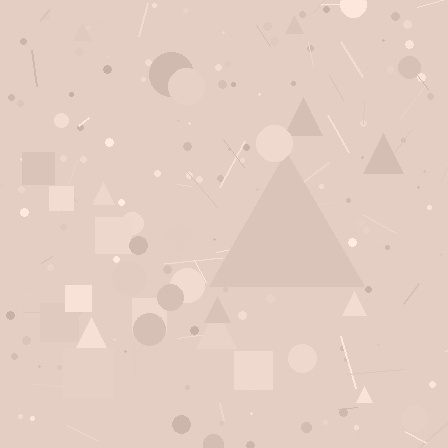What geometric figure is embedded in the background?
A triangle is embedded in the background.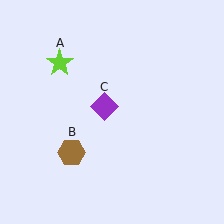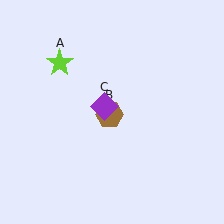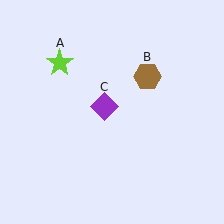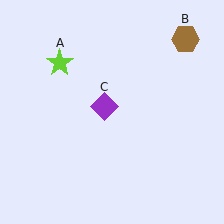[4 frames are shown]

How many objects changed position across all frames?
1 object changed position: brown hexagon (object B).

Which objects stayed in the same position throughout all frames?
Lime star (object A) and purple diamond (object C) remained stationary.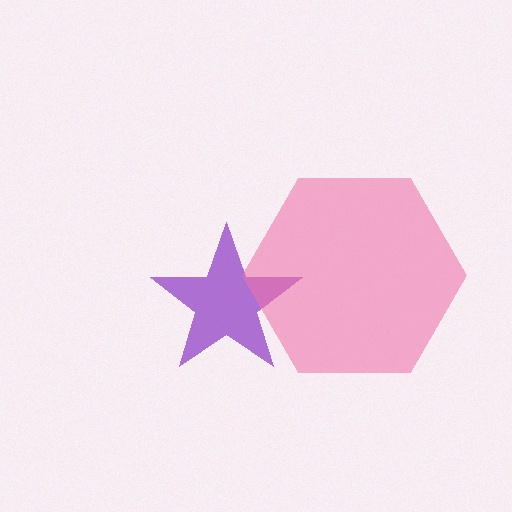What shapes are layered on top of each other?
The layered shapes are: a purple star, a pink hexagon.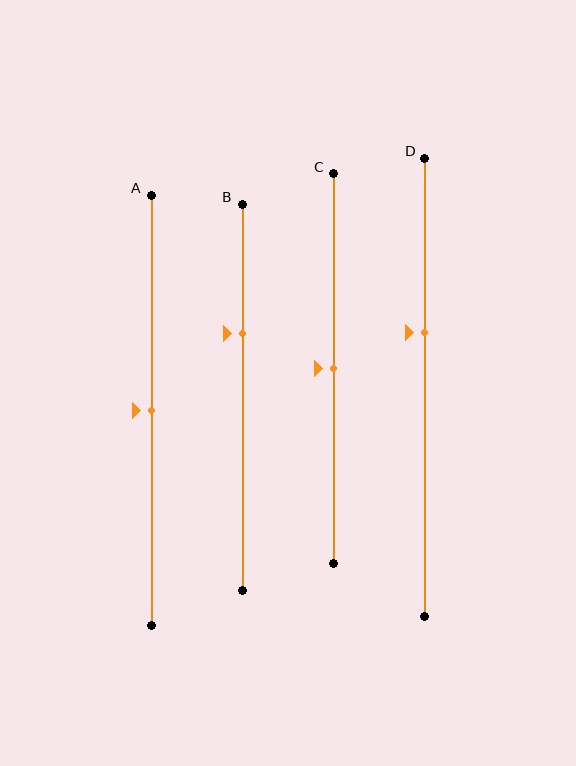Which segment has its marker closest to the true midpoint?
Segment A has its marker closest to the true midpoint.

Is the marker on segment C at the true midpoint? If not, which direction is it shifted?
Yes, the marker on segment C is at the true midpoint.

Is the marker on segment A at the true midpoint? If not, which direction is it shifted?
Yes, the marker on segment A is at the true midpoint.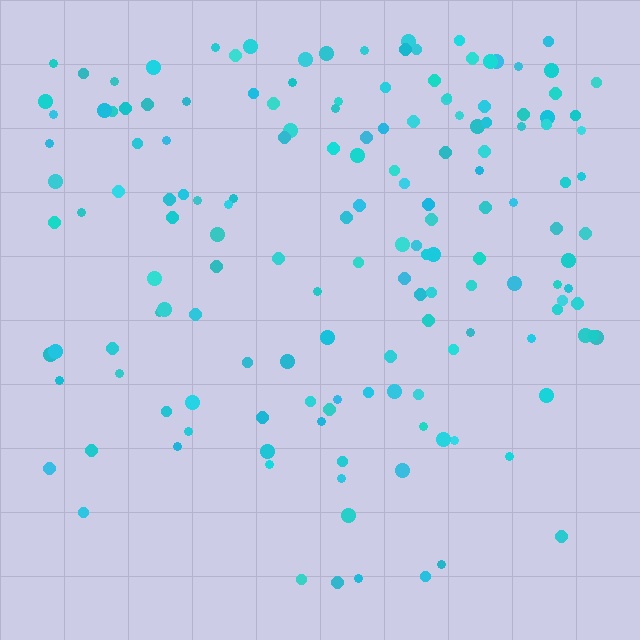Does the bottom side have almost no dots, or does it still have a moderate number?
Still a moderate number, just noticeably fewer than the top.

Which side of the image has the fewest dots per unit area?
The bottom.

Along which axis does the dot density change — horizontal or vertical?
Vertical.